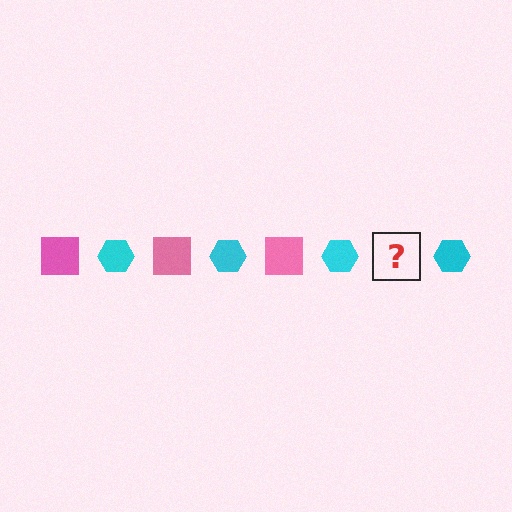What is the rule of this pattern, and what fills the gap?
The rule is that the pattern alternates between pink square and cyan hexagon. The gap should be filled with a pink square.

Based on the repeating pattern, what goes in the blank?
The blank should be a pink square.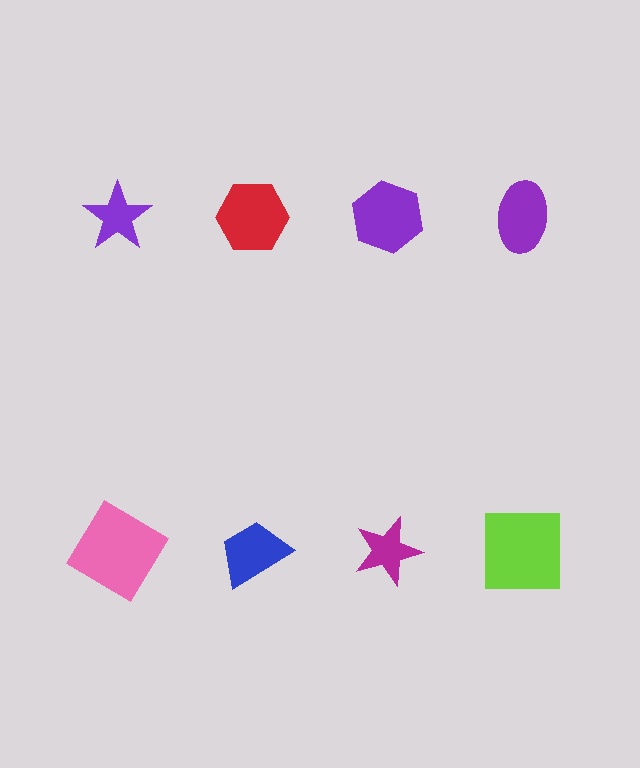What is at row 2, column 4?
A lime square.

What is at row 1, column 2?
A red hexagon.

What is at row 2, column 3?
A magenta star.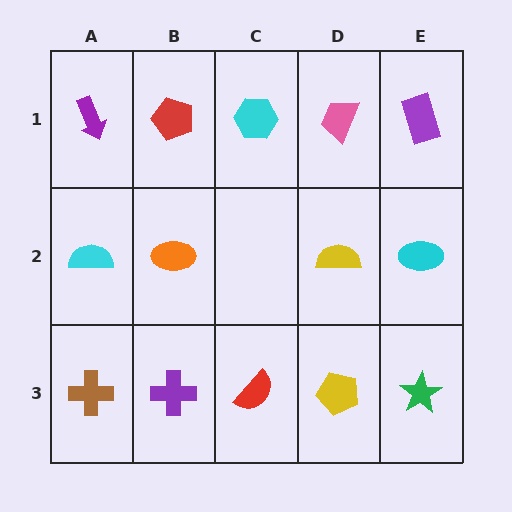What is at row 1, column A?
A purple arrow.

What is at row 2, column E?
A cyan ellipse.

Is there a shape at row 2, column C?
No, that cell is empty.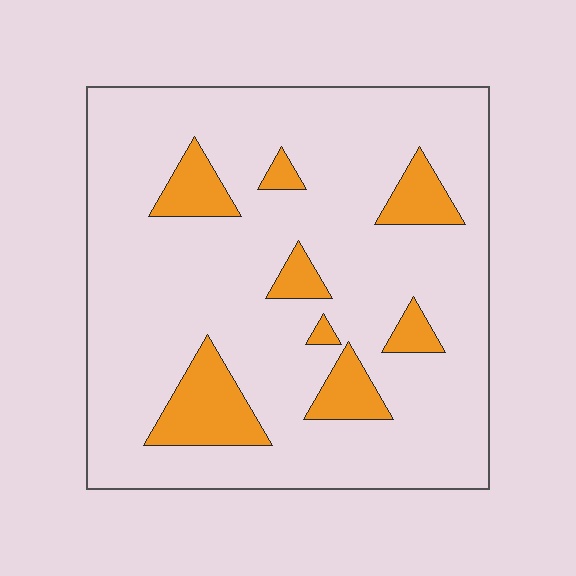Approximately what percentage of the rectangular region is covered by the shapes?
Approximately 15%.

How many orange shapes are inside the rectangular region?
8.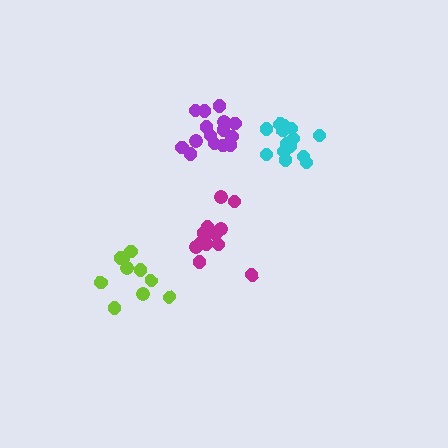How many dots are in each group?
Group 1: 14 dots, Group 2: 15 dots, Group 3: 10 dots, Group 4: 15 dots (54 total).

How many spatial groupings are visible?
There are 4 spatial groupings.